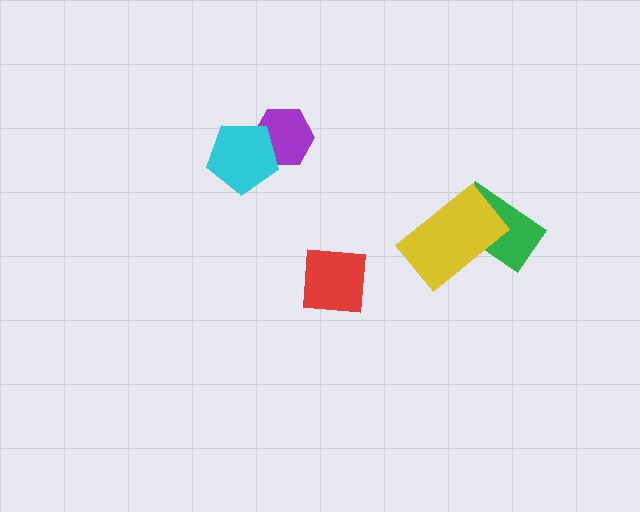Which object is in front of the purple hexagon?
The cyan pentagon is in front of the purple hexagon.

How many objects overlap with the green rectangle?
1 object overlaps with the green rectangle.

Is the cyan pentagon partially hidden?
No, no other shape covers it.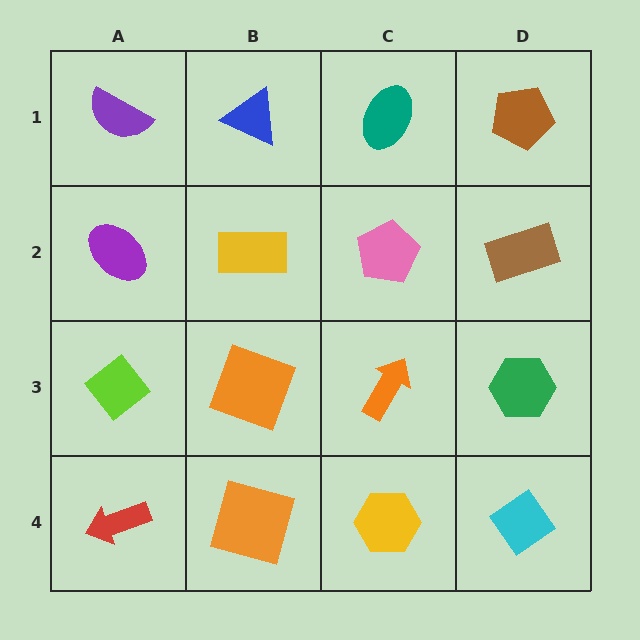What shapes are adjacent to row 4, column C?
An orange arrow (row 3, column C), an orange square (row 4, column B), a cyan diamond (row 4, column D).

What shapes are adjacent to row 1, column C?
A pink pentagon (row 2, column C), a blue triangle (row 1, column B), a brown pentagon (row 1, column D).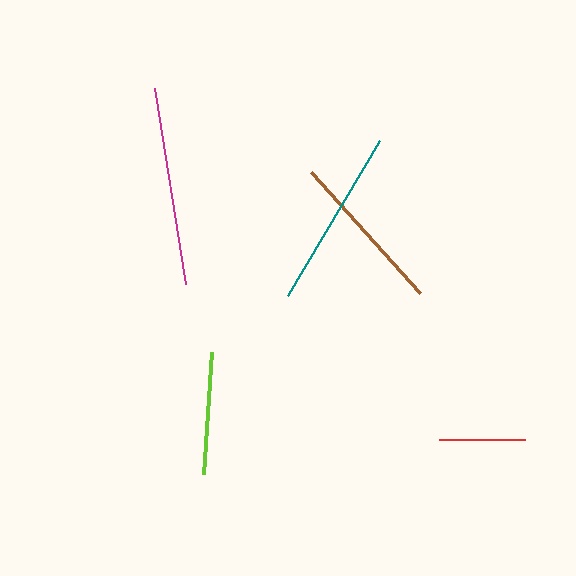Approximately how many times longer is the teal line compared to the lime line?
The teal line is approximately 1.5 times the length of the lime line.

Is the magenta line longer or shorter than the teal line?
The magenta line is longer than the teal line.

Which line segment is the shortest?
The red line is the shortest at approximately 86 pixels.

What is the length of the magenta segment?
The magenta segment is approximately 198 pixels long.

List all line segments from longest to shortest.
From longest to shortest: magenta, teal, brown, lime, red.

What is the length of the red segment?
The red segment is approximately 86 pixels long.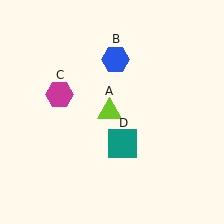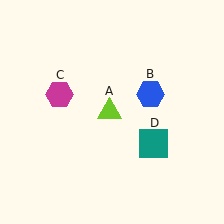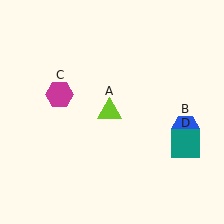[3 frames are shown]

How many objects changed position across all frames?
2 objects changed position: blue hexagon (object B), teal square (object D).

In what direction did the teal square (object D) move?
The teal square (object D) moved right.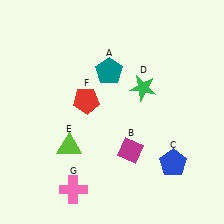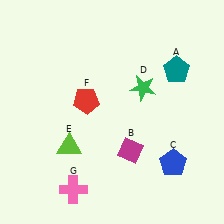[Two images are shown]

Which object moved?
The teal pentagon (A) moved right.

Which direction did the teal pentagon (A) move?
The teal pentagon (A) moved right.